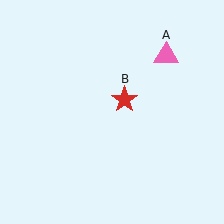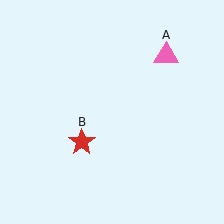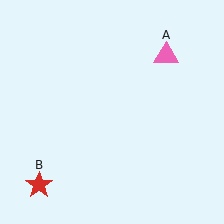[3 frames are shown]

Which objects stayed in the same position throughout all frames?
Pink triangle (object A) remained stationary.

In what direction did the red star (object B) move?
The red star (object B) moved down and to the left.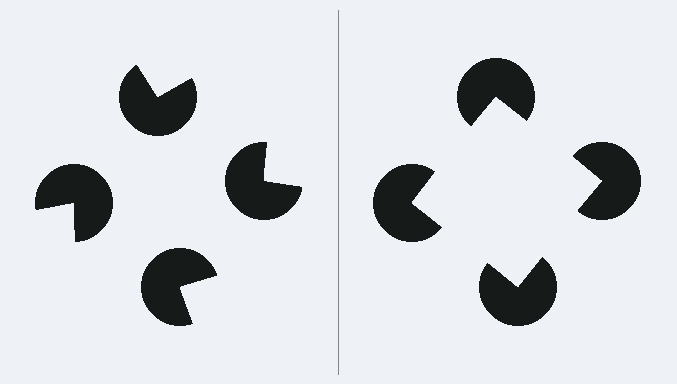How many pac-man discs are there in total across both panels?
8 — 4 on each side.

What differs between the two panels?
The pac-man discs are positioned identically on both sides; only the wedge orientations differ. On the right they align to a square; on the left they are misaligned.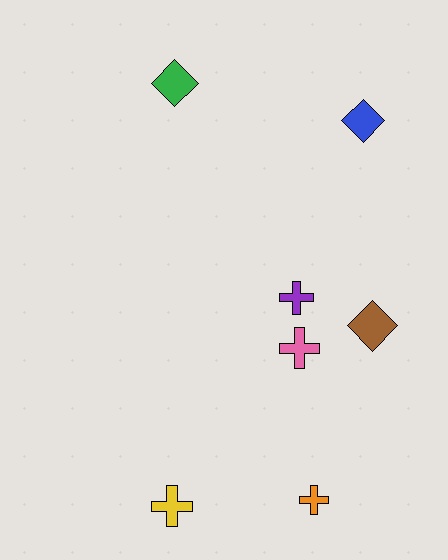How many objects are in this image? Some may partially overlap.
There are 7 objects.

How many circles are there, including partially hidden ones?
There are no circles.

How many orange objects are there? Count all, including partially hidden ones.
There is 1 orange object.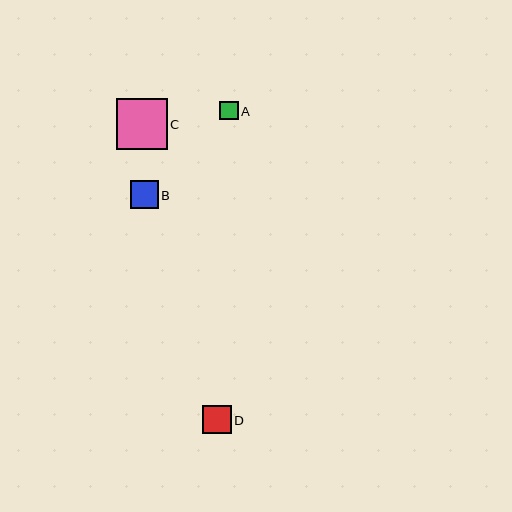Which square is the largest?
Square C is the largest with a size of approximately 51 pixels.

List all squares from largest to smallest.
From largest to smallest: C, D, B, A.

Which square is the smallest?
Square A is the smallest with a size of approximately 19 pixels.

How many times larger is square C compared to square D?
Square C is approximately 1.8 times the size of square D.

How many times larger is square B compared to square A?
Square B is approximately 1.5 times the size of square A.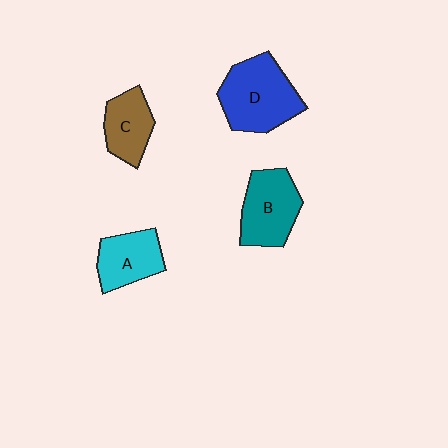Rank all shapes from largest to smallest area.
From largest to smallest: D (blue), B (teal), A (cyan), C (brown).